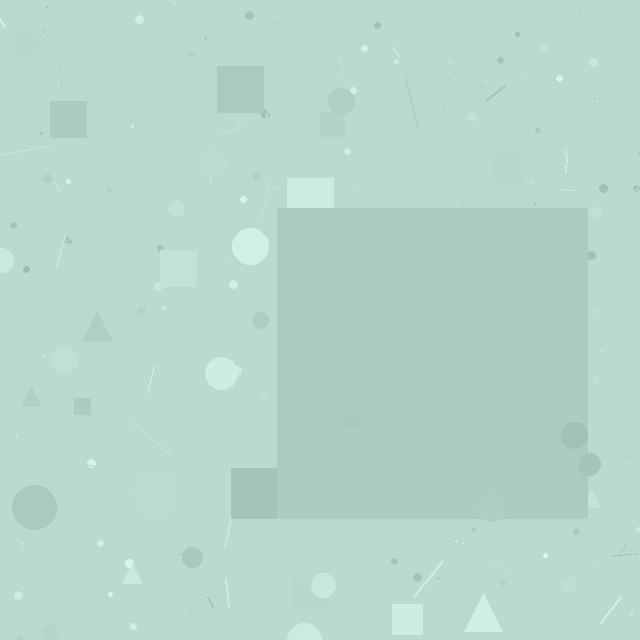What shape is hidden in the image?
A square is hidden in the image.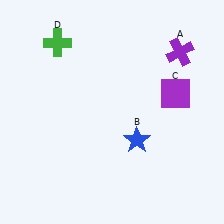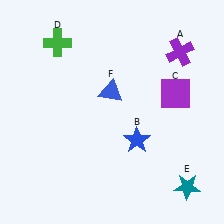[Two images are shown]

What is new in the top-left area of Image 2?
A blue triangle (F) was added in the top-left area of Image 2.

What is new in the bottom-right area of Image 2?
A teal star (E) was added in the bottom-right area of Image 2.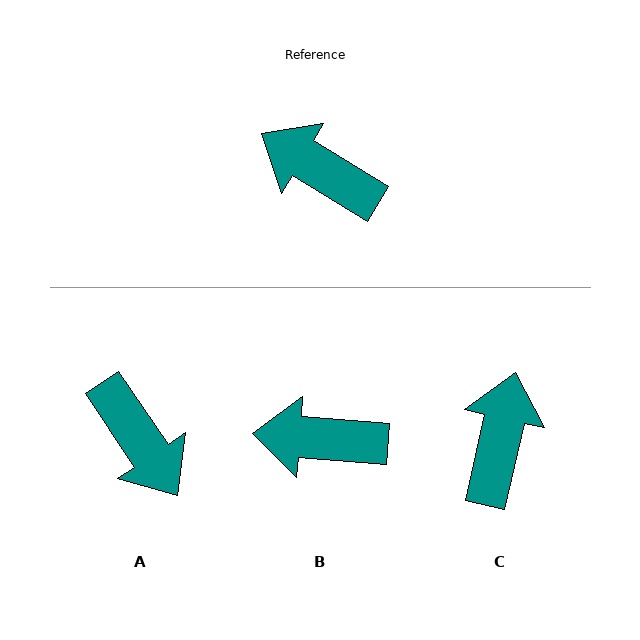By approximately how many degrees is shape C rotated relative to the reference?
Approximately 72 degrees clockwise.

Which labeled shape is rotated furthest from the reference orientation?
A, about 155 degrees away.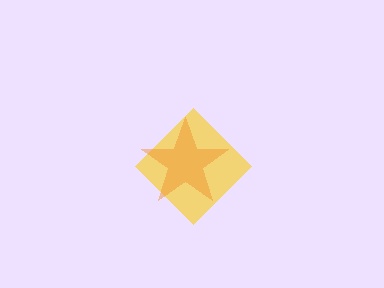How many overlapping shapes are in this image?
There are 2 overlapping shapes in the image.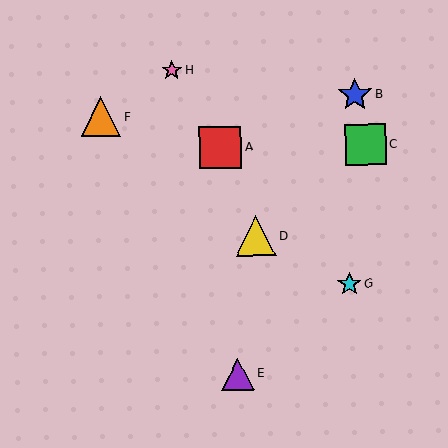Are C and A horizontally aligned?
Yes, both are at y≈145.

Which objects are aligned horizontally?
Objects A, C are aligned horizontally.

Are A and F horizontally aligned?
No, A is at y≈147 and F is at y≈117.